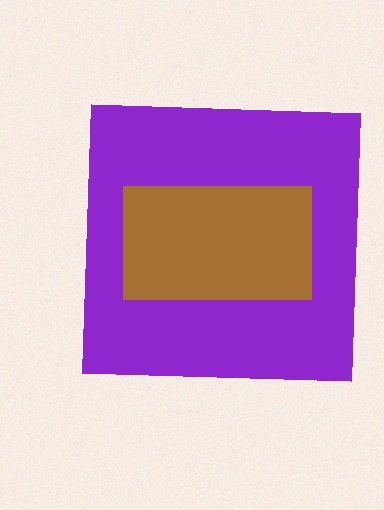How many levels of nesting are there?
2.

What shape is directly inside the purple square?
The brown rectangle.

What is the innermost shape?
The brown rectangle.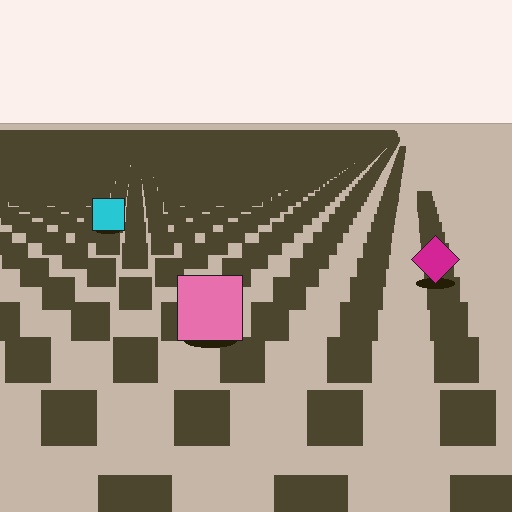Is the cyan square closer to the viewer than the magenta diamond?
No. The magenta diamond is closer — you can tell from the texture gradient: the ground texture is coarser near it.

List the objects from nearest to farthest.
From nearest to farthest: the pink square, the magenta diamond, the cyan square.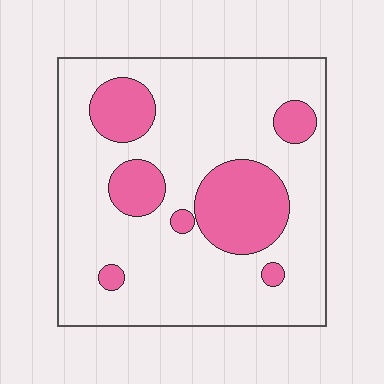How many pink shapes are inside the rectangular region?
7.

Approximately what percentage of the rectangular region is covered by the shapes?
Approximately 20%.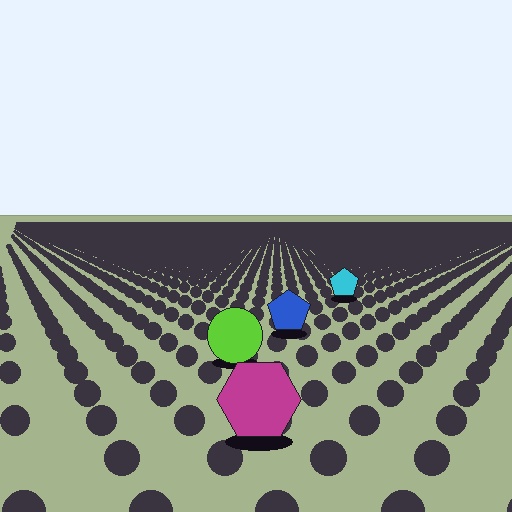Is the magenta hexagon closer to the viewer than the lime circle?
Yes. The magenta hexagon is closer — you can tell from the texture gradient: the ground texture is coarser near it.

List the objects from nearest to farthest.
From nearest to farthest: the magenta hexagon, the lime circle, the blue pentagon, the cyan pentagon.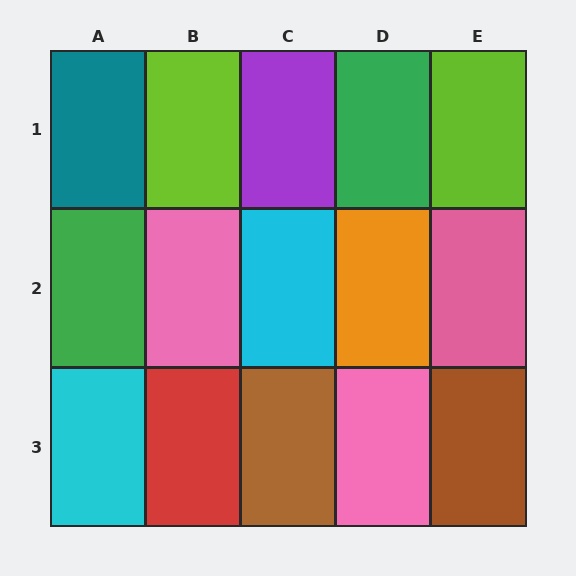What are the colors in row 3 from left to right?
Cyan, red, brown, pink, brown.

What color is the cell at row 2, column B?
Pink.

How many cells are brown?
2 cells are brown.